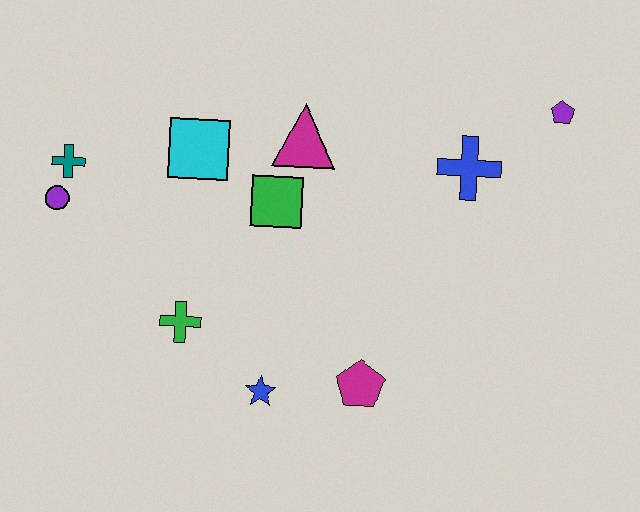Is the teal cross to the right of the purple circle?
Yes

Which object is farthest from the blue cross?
The purple circle is farthest from the blue cross.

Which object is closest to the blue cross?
The purple pentagon is closest to the blue cross.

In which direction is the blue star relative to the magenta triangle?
The blue star is below the magenta triangle.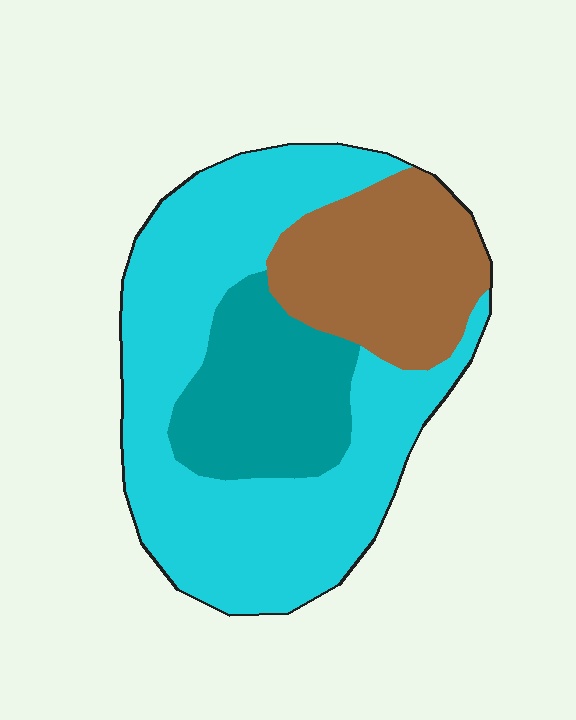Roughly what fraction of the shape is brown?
Brown covers around 25% of the shape.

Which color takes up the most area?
Cyan, at roughly 55%.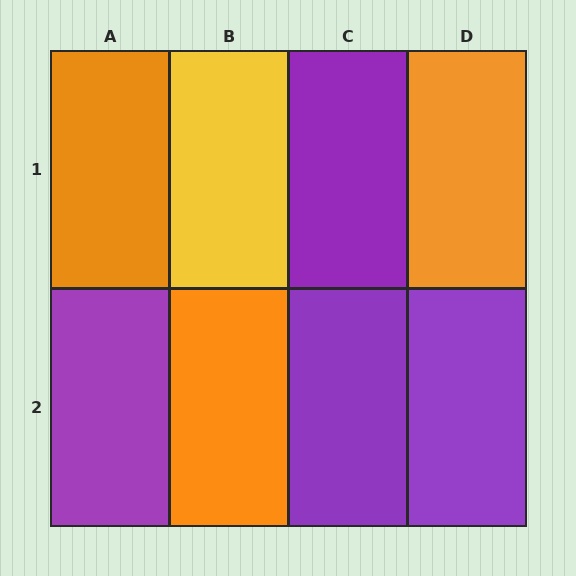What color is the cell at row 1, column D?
Orange.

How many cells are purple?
4 cells are purple.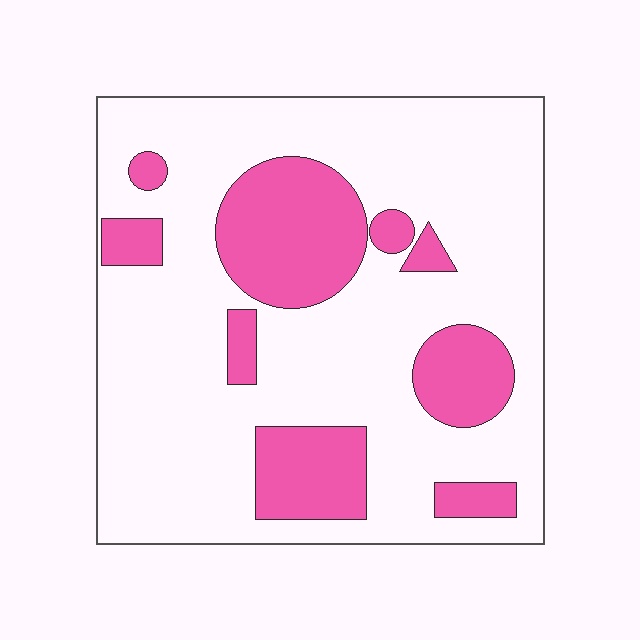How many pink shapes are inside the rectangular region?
9.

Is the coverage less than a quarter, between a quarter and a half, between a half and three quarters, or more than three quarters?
Less than a quarter.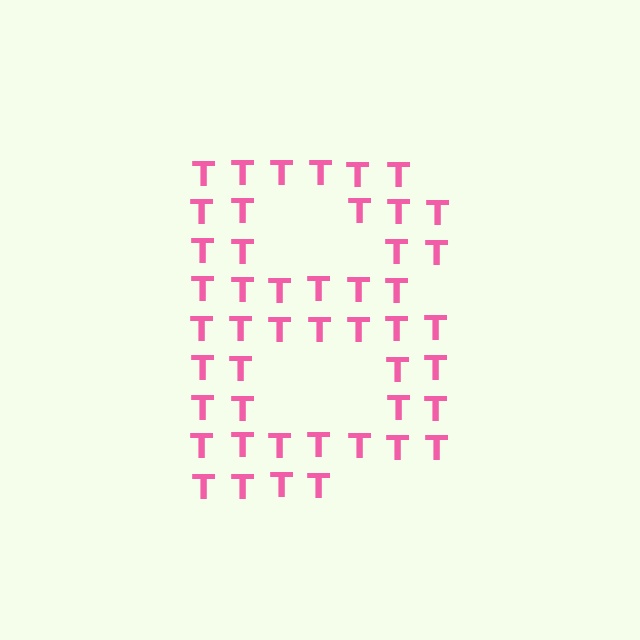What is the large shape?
The large shape is the letter B.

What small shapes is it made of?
It is made of small letter T's.